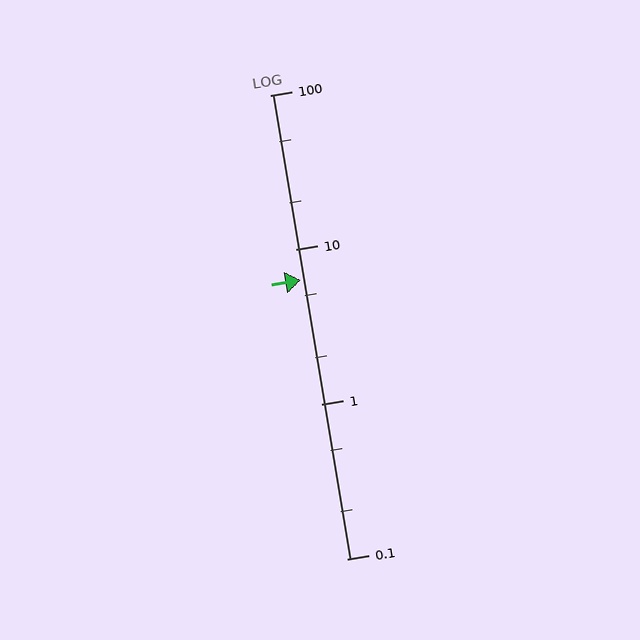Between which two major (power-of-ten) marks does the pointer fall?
The pointer is between 1 and 10.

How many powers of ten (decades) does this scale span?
The scale spans 3 decades, from 0.1 to 100.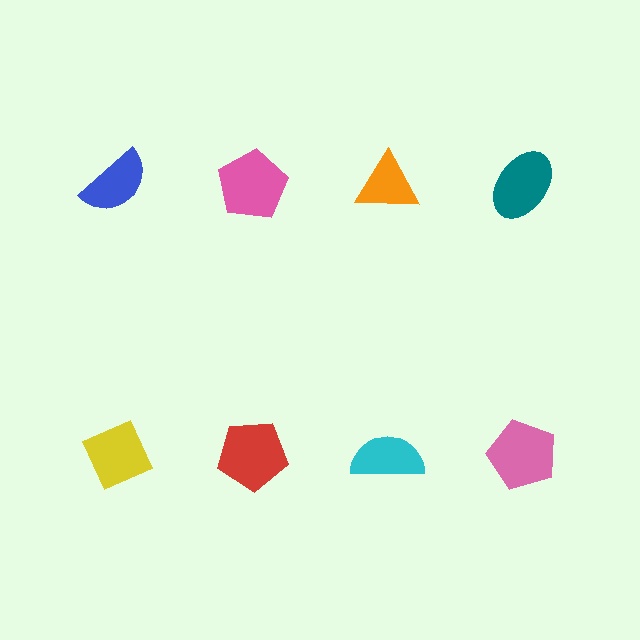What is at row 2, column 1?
A yellow diamond.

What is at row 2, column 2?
A red pentagon.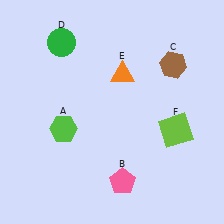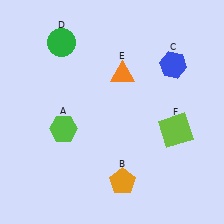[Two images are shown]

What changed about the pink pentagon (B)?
In Image 1, B is pink. In Image 2, it changed to orange.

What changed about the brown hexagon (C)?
In Image 1, C is brown. In Image 2, it changed to blue.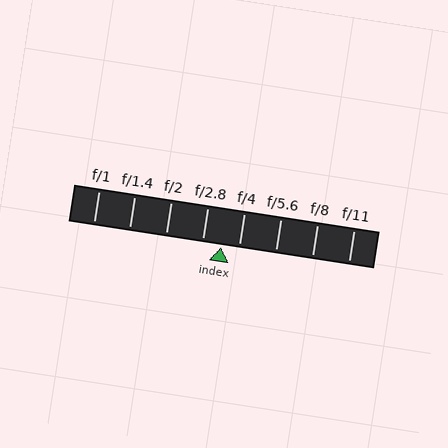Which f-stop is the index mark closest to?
The index mark is closest to f/4.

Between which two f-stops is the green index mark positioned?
The index mark is between f/2.8 and f/4.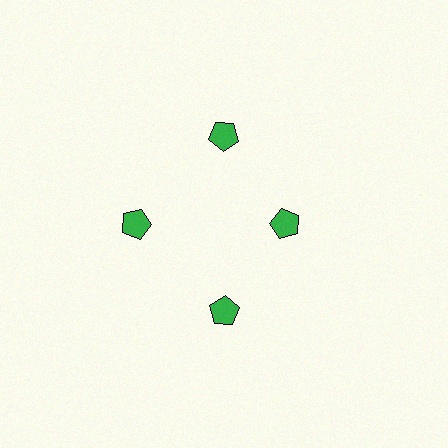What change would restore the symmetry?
The symmetry would be restored by moving it outward, back onto the ring so that all 4 pentagons sit at equal angles and equal distance from the center.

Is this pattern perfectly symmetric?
No. The 4 green pentagons are arranged in a ring, but one element near the 3 o'clock position is pulled inward toward the center, breaking the 4-fold rotational symmetry.